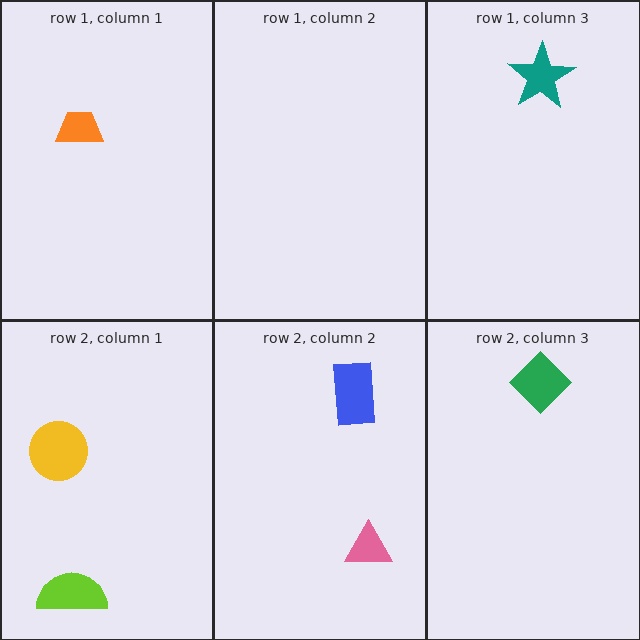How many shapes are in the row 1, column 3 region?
1.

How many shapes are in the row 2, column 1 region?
2.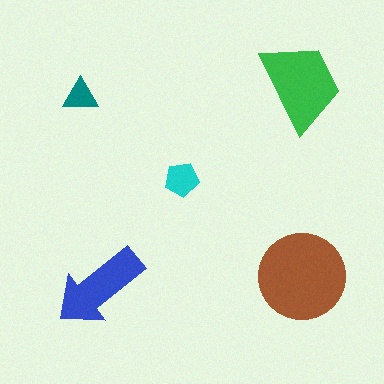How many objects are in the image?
There are 5 objects in the image.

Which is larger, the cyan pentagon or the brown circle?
The brown circle.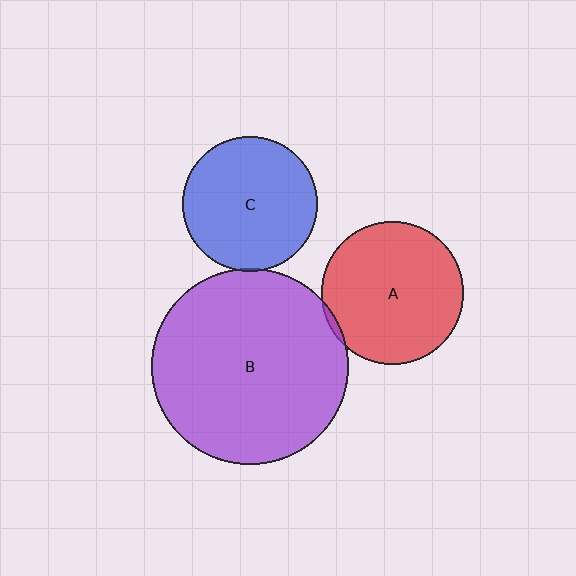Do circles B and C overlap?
Yes.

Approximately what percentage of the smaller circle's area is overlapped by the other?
Approximately 5%.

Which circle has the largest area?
Circle B (purple).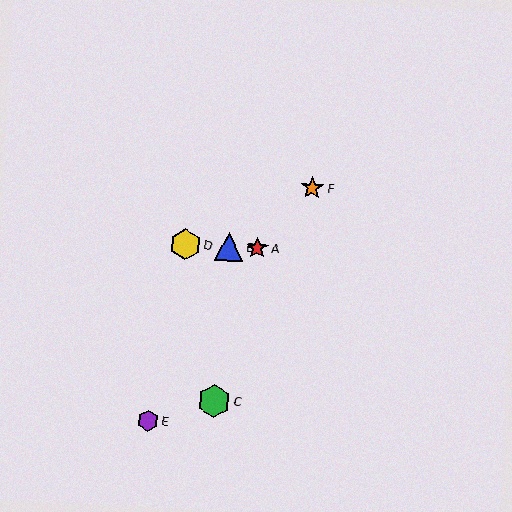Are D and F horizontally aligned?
No, D is at y≈244 and F is at y≈188.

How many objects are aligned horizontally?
3 objects (A, B, D) are aligned horizontally.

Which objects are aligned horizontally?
Objects A, B, D are aligned horizontally.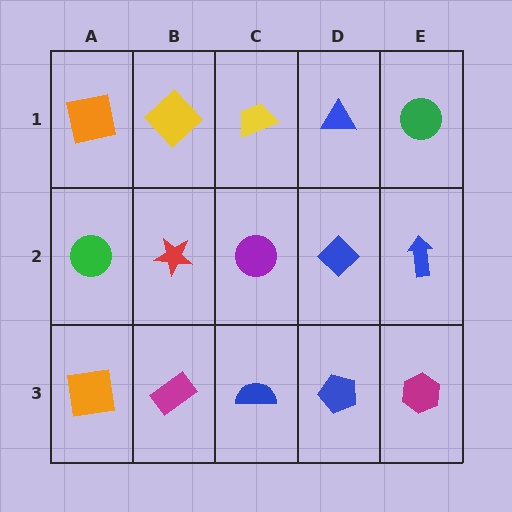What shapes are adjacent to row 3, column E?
A blue arrow (row 2, column E), a blue pentagon (row 3, column D).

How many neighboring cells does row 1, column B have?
3.